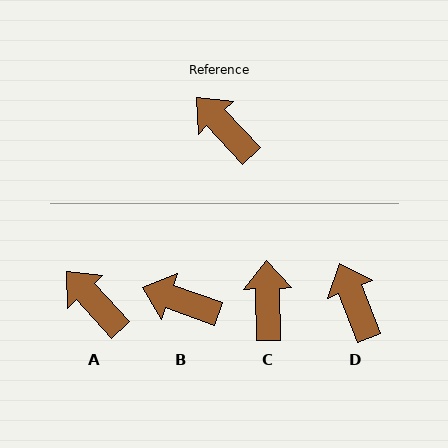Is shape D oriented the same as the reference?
No, it is off by about 21 degrees.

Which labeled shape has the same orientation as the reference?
A.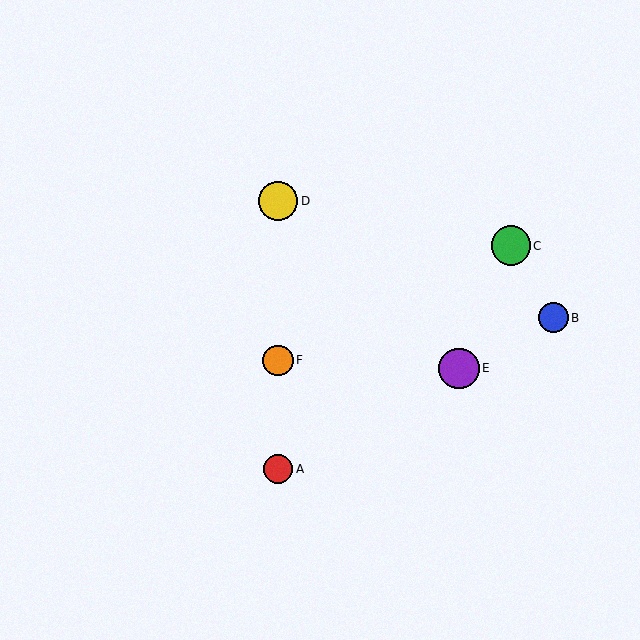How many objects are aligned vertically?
3 objects (A, D, F) are aligned vertically.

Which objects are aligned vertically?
Objects A, D, F are aligned vertically.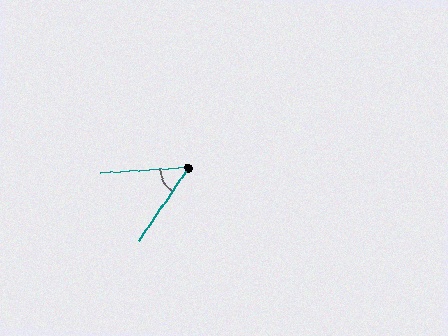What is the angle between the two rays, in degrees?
Approximately 53 degrees.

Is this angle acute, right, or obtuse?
It is acute.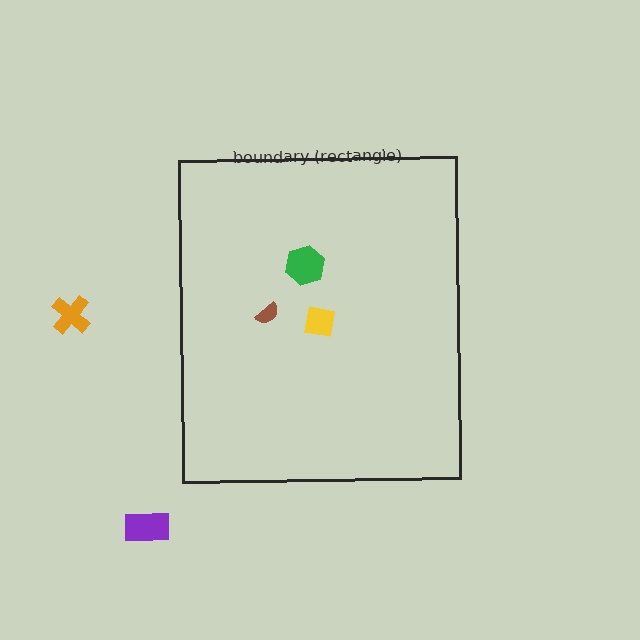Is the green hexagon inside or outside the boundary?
Inside.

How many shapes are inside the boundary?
3 inside, 2 outside.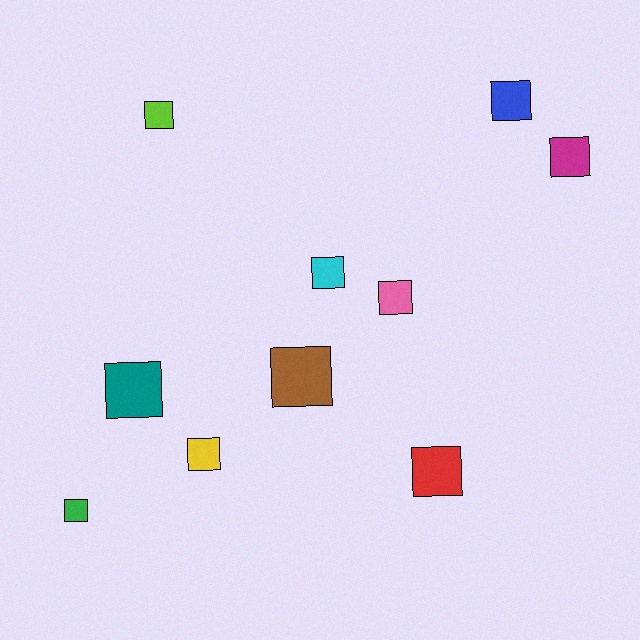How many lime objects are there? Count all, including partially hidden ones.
There is 1 lime object.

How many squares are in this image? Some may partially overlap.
There are 10 squares.